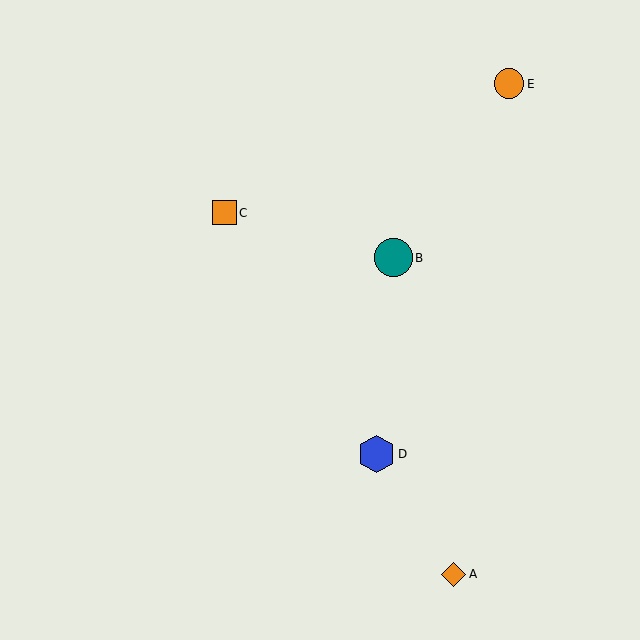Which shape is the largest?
The teal circle (labeled B) is the largest.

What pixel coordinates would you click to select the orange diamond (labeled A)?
Click at (454, 574) to select the orange diamond A.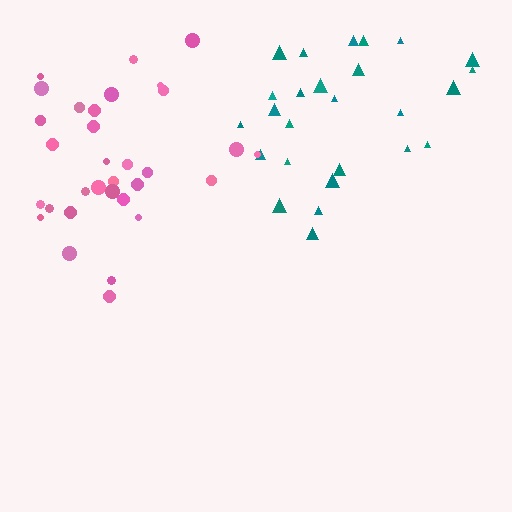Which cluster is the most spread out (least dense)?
Teal.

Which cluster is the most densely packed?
Pink.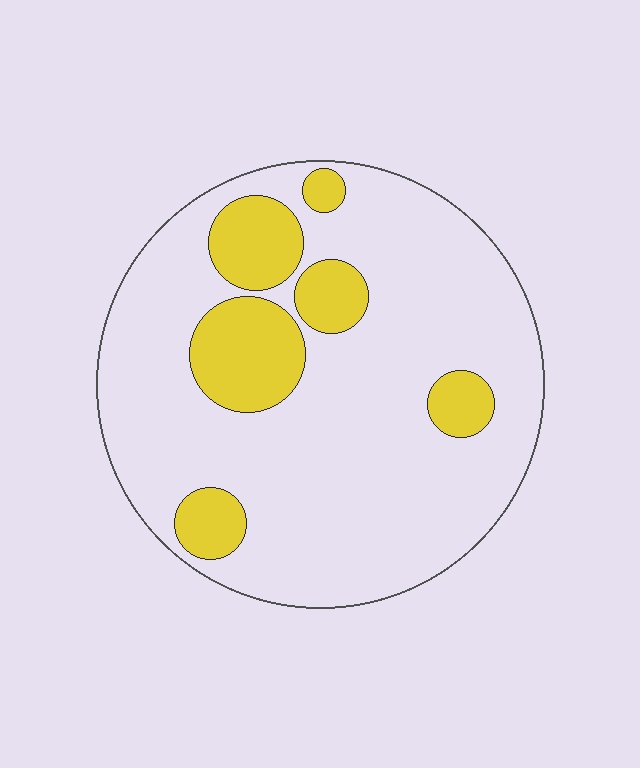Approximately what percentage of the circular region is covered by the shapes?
Approximately 20%.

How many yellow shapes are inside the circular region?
6.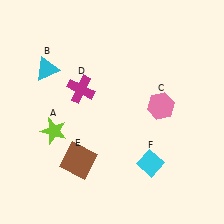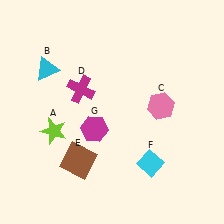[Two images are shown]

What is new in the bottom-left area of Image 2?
A magenta hexagon (G) was added in the bottom-left area of Image 2.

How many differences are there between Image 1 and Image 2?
There is 1 difference between the two images.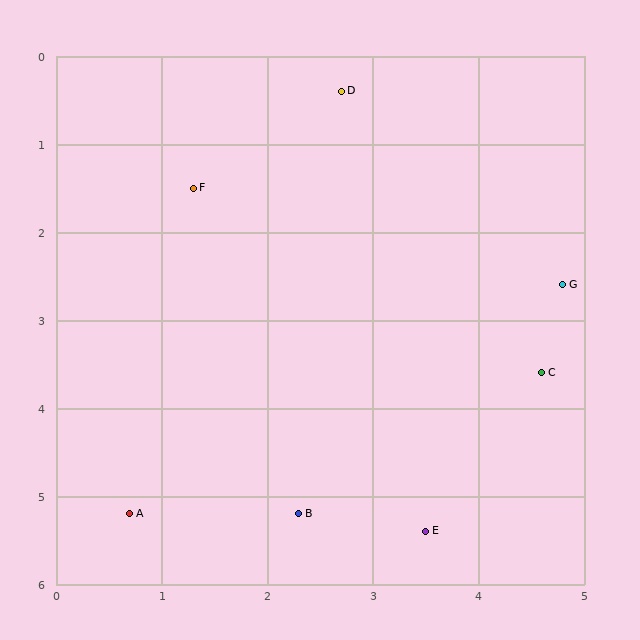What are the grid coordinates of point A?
Point A is at approximately (0.7, 5.2).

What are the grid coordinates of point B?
Point B is at approximately (2.3, 5.2).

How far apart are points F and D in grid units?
Points F and D are about 1.8 grid units apart.